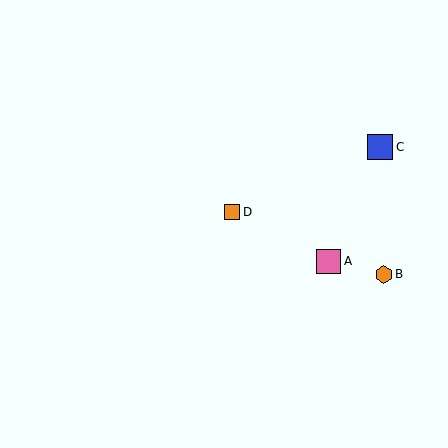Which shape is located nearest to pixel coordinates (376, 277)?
The orange hexagon (labeled B) at (384, 274) is nearest to that location.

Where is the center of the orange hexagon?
The center of the orange hexagon is at (384, 274).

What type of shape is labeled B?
Shape B is an orange hexagon.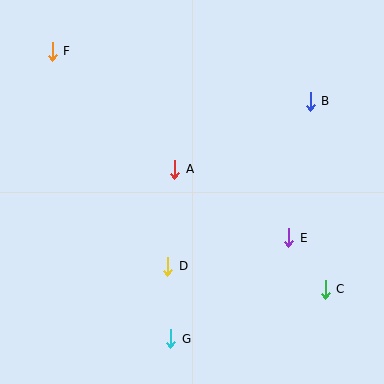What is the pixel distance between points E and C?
The distance between E and C is 63 pixels.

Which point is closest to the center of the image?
Point A at (175, 169) is closest to the center.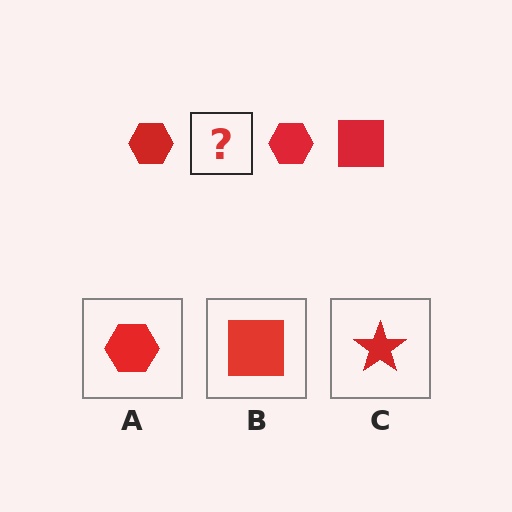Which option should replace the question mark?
Option B.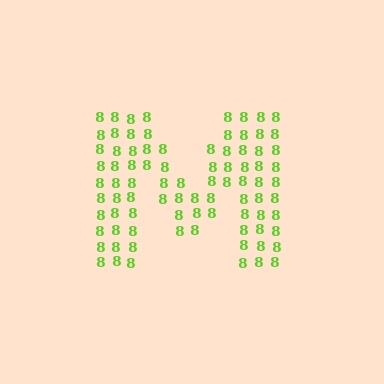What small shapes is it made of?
It is made of small digit 8's.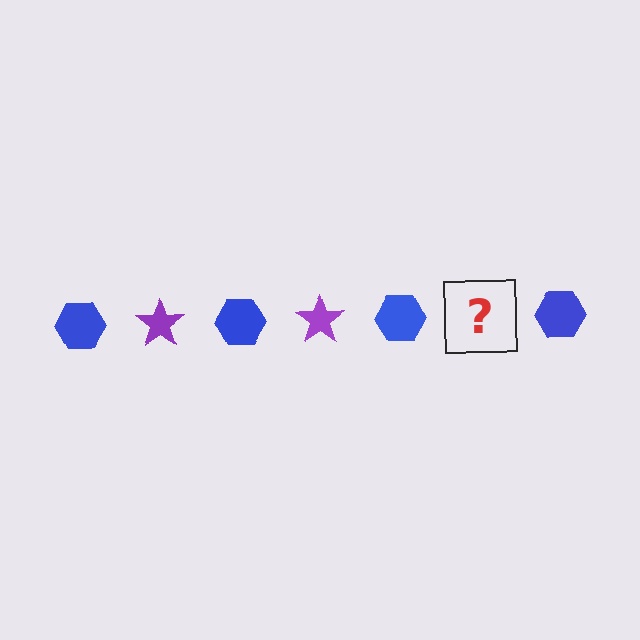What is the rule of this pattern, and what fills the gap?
The rule is that the pattern alternates between blue hexagon and purple star. The gap should be filled with a purple star.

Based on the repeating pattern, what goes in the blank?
The blank should be a purple star.